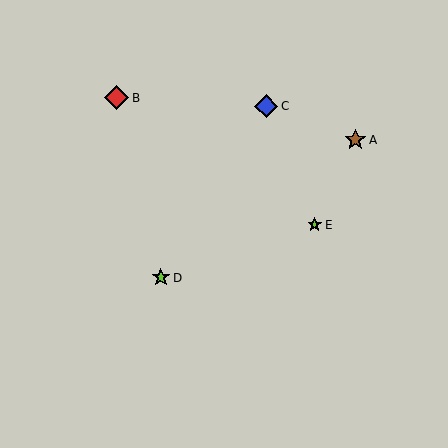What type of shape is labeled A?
Shape A is a brown star.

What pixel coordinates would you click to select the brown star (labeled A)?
Click at (355, 140) to select the brown star A.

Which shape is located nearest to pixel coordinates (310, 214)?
The lime star (labeled E) at (315, 225) is nearest to that location.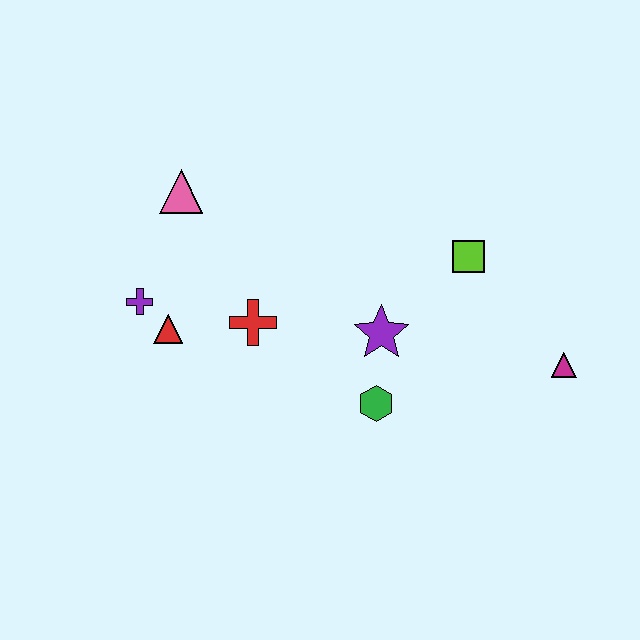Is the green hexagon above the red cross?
No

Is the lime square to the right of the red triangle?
Yes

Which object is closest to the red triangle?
The purple cross is closest to the red triangle.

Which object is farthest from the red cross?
The magenta triangle is farthest from the red cross.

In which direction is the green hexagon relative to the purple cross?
The green hexagon is to the right of the purple cross.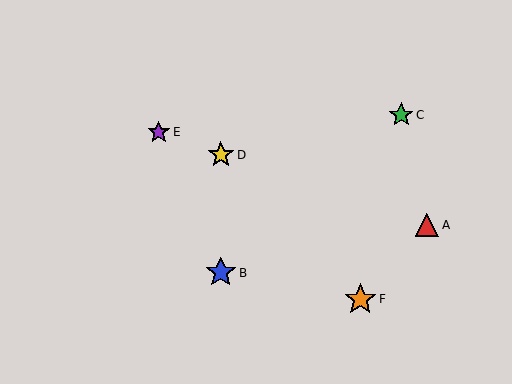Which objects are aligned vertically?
Objects B, D are aligned vertically.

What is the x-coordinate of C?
Object C is at x≈401.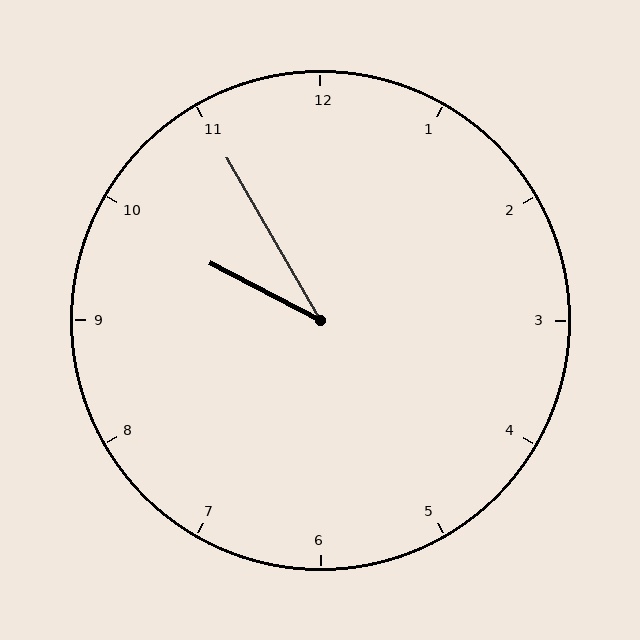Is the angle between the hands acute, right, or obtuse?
It is acute.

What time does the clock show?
9:55.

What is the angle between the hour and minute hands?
Approximately 32 degrees.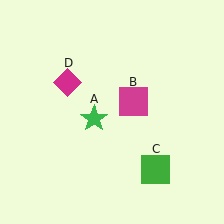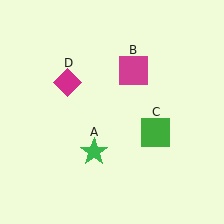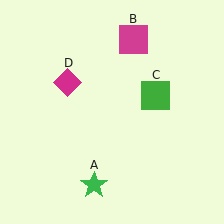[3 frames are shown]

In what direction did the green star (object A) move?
The green star (object A) moved down.